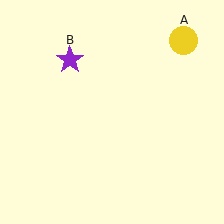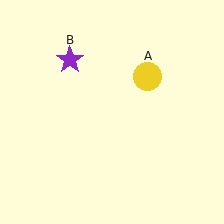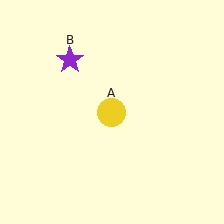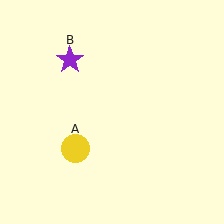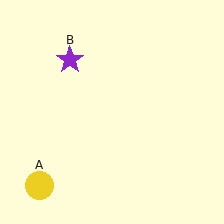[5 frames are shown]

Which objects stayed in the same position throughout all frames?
Purple star (object B) remained stationary.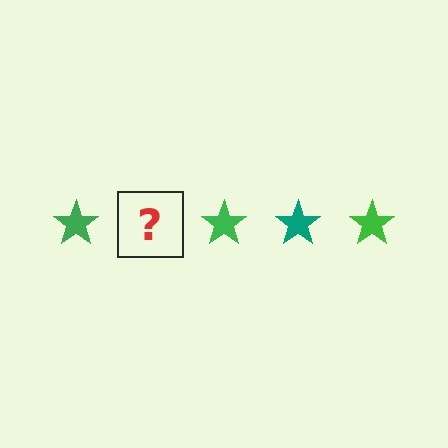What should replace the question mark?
The question mark should be replaced with a teal star.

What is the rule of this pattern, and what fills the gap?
The rule is that the pattern cycles through green, teal stars. The gap should be filled with a teal star.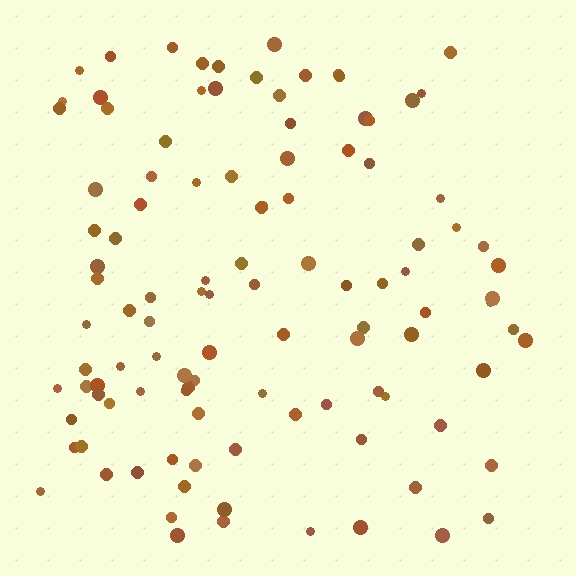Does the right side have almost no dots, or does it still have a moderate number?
Still a moderate number, just noticeably fewer than the left.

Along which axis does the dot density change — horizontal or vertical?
Horizontal.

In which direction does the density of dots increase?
From right to left, with the left side densest.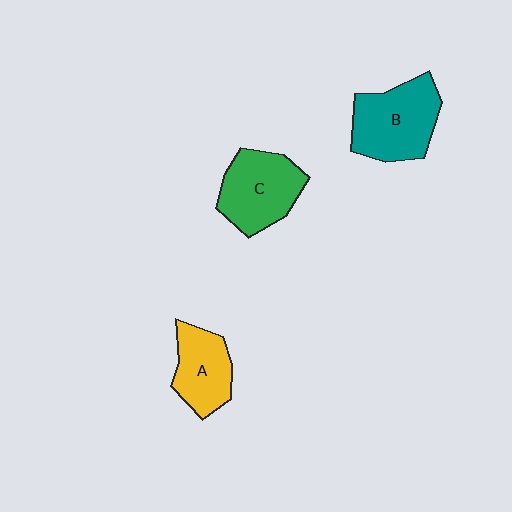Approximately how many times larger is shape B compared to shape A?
Approximately 1.4 times.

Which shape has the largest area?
Shape B (teal).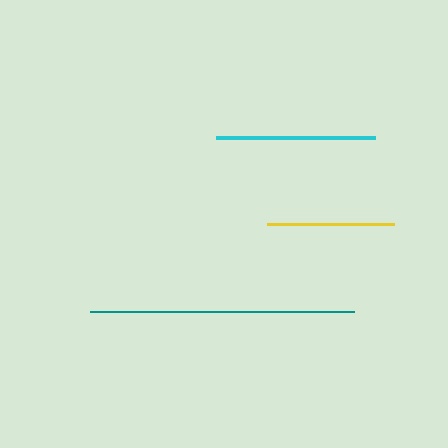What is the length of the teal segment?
The teal segment is approximately 264 pixels long.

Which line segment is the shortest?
The yellow line is the shortest at approximately 127 pixels.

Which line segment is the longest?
The teal line is the longest at approximately 264 pixels.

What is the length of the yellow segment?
The yellow segment is approximately 127 pixels long.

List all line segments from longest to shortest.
From longest to shortest: teal, cyan, yellow.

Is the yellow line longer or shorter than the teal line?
The teal line is longer than the yellow line.